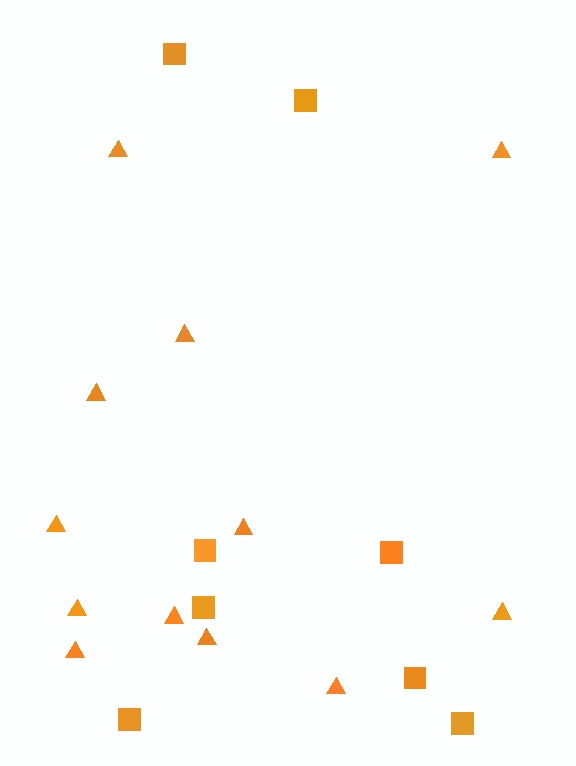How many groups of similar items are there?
There are 2 groups: one group of squares (8) and one group of triangles (12).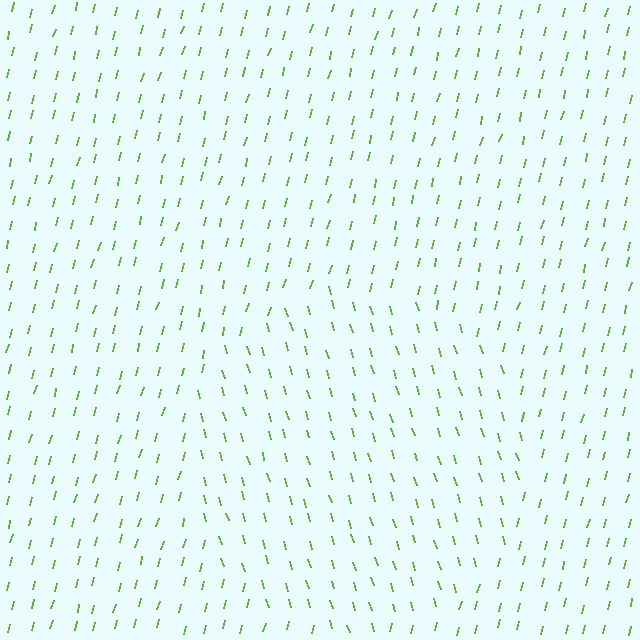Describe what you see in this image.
The image is filled with small lime line segments. A circle region in the image has lines oriented differently from the surrounding lines, creating a visible texture boundary.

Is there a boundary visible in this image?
Yes, there is a texture boundary formed by a change in line orientation.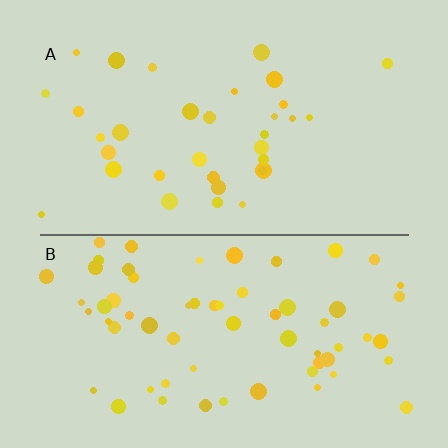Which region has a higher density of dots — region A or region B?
B (the bottom).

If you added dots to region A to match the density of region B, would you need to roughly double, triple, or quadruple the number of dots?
Approximately double.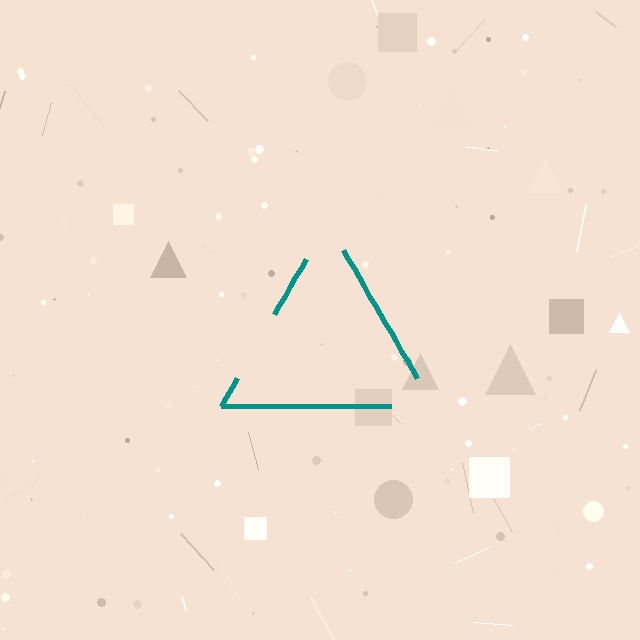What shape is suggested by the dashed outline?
The dashed outline suggests a triangle.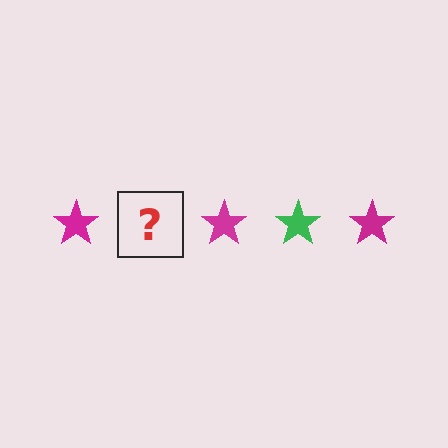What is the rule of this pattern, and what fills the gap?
The rule is that the pattern cycles through magenta, green stars. The gap should be filled with a green star.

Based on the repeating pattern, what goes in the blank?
The blank should be a green star.